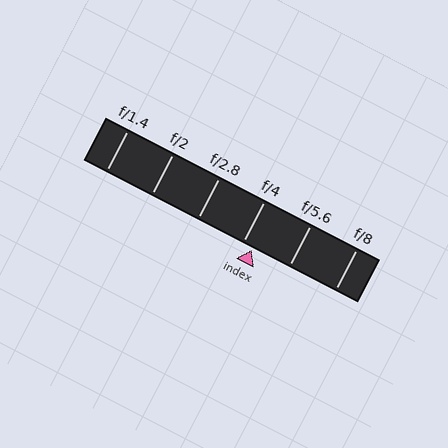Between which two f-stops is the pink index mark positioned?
The index mark is between f/4 and f/5.6.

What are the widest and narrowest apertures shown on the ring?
The widest aperture shown is f/1.4 and the narrowest is f/8.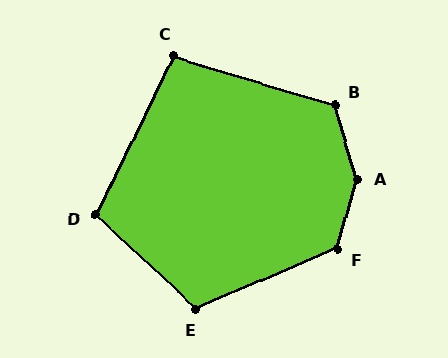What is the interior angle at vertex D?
Approximately 107 degrees (obtuse).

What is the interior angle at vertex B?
Approximately 124 degrees (obtuse).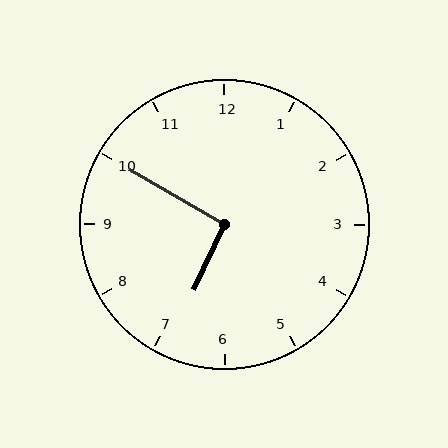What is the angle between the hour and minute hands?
Approximately 95 degrees.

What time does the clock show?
6:50.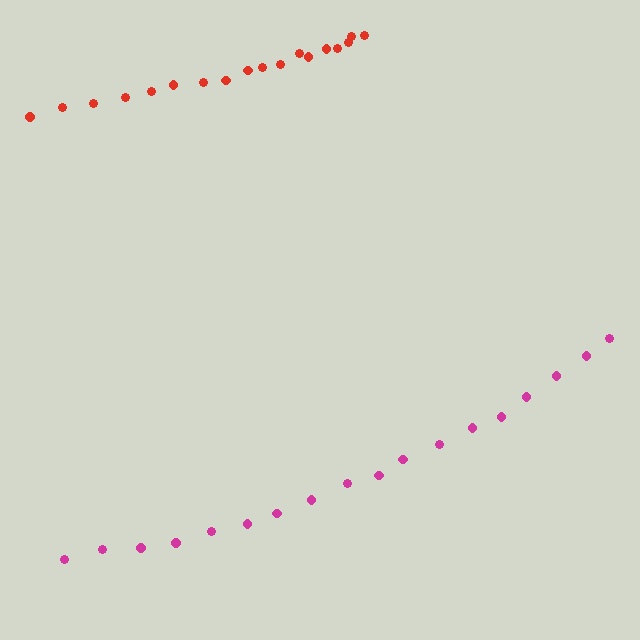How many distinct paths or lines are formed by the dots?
There are 2 distinct paths.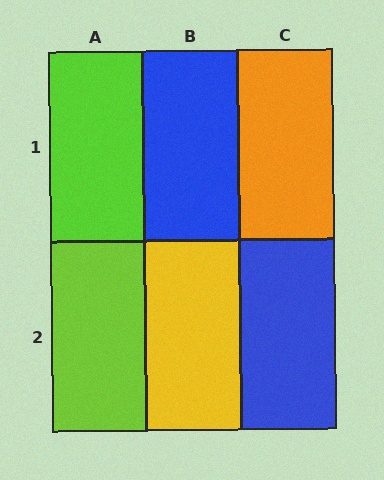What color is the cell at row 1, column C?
Orange.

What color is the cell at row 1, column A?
Lime.